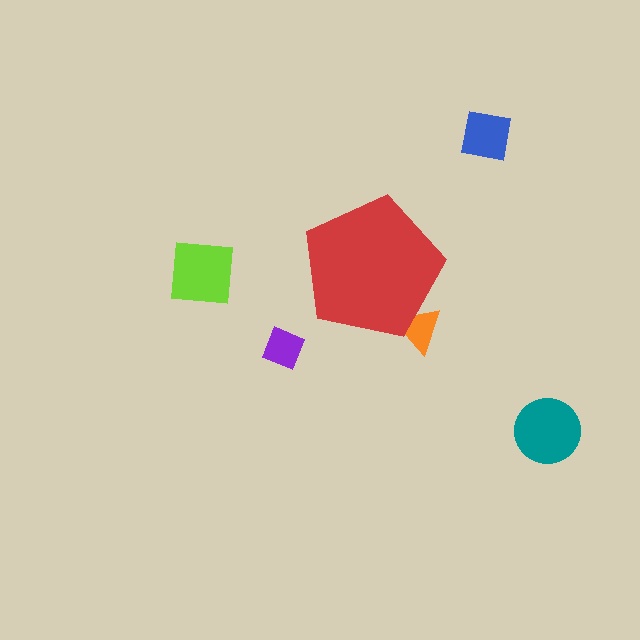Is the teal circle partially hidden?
No, the teal circle is fully visible.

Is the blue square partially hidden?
No, the blue square is fully visible.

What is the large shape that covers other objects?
A red pentagon.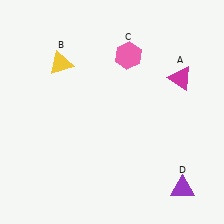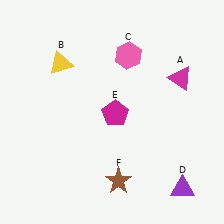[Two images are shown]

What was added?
A magenta pentagon (E), a brown star (F) were added in Image 2.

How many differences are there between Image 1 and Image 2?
There are 2 differences between the two images.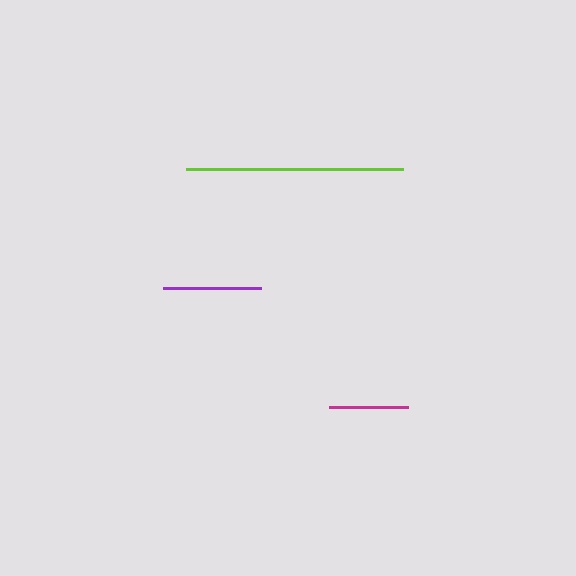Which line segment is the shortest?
The magenta line is the shortest at approximately 79 pixels.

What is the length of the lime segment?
The lime segment is approximately 217 pixels long.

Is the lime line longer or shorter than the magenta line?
The lime line is longer than the magenta line.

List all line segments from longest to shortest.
From longest to shortest: lime, purple, magenta.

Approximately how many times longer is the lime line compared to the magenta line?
The lime line is approximately 2.8 times the length of the magenta line.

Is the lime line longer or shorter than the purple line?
The lime line is longer than the purple line.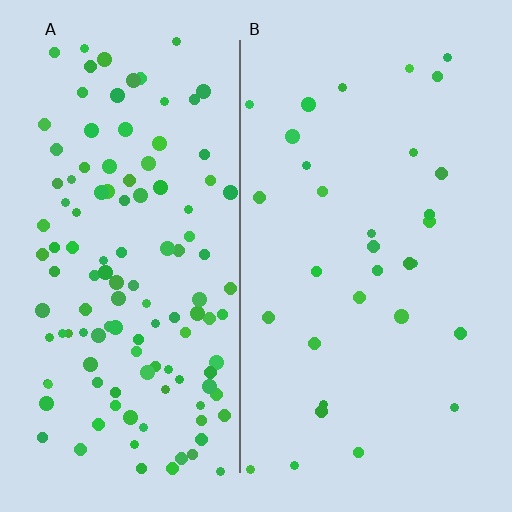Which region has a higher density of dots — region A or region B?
A (the left).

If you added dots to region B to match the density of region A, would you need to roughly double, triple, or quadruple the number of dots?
Approximately quadruple.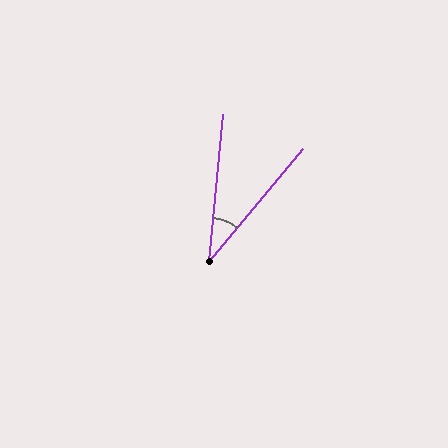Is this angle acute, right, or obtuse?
It is acute.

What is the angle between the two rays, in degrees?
Approximately 34 degrees.